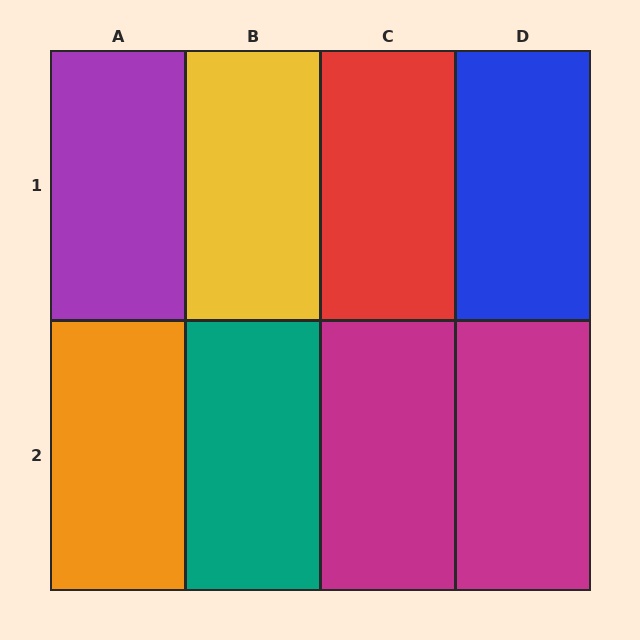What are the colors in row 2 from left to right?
Orange, teal, magenta, magenta.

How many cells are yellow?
1 cell is yellow.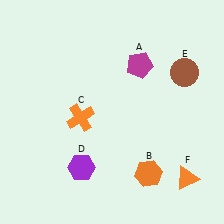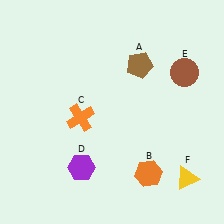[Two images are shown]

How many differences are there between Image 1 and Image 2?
There are 2 differences between the two images.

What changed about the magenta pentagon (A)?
In Image 1, A is magenta. In Image 2, it changed to brown.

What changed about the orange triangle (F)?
In Image 1, F is orange. In Image 2, it changed to yellow.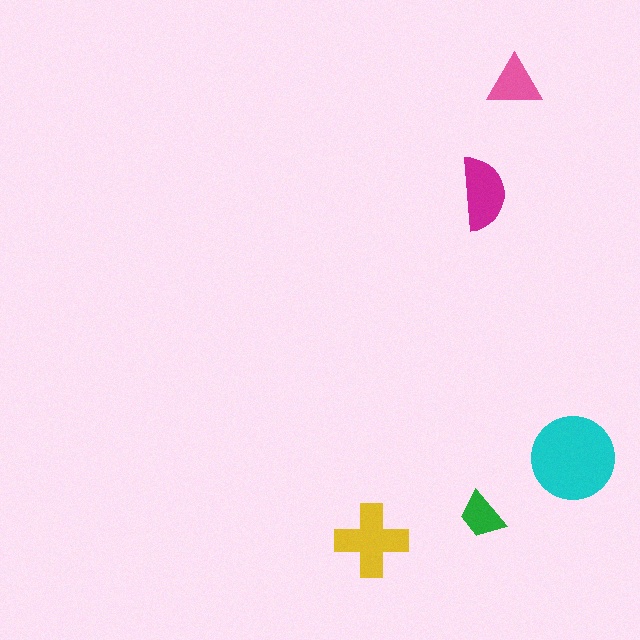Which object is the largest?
The cyan circle.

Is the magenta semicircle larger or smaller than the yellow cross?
Smaller.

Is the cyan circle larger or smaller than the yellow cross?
Larger.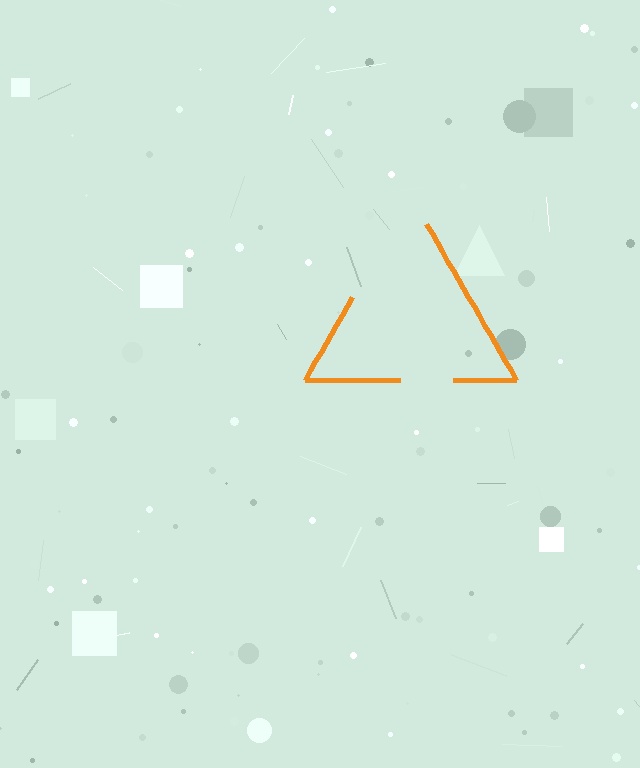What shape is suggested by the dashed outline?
The dashed outline suggests a triangle.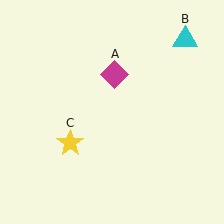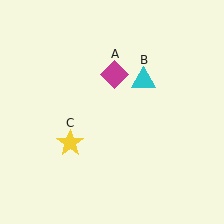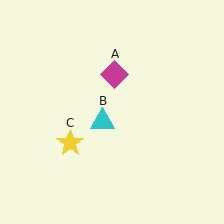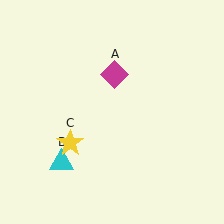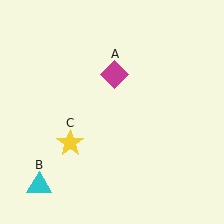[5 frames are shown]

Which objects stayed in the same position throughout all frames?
Magenta diamond (object A) and yellow star (object C) remained stationary.